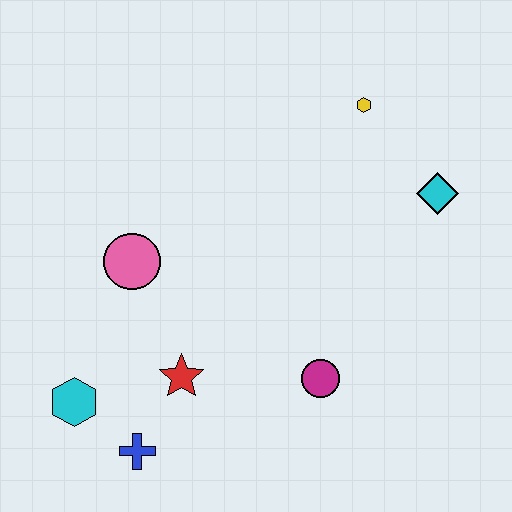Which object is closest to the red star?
The blue cross is closest to the red star.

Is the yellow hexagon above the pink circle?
Yes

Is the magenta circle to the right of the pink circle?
Yes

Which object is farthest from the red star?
The yellow hexagon is farthest from the red star.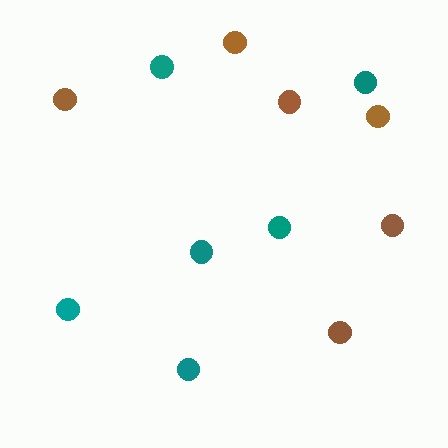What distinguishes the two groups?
There are 2 groups: one group of teal circles (6) and one group of brown circles (6).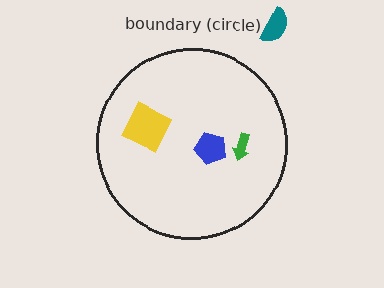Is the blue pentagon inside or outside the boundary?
Inside.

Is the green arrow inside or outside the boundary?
Inside.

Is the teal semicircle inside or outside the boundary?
Outside.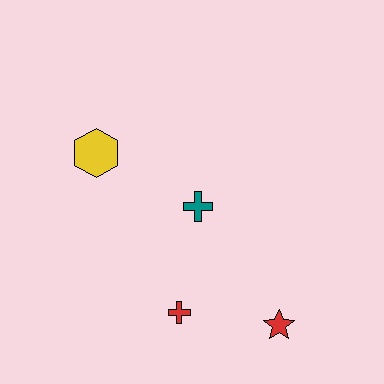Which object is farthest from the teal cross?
The red star is farthest from the teal cross.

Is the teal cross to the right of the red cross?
Yes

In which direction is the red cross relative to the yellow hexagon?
The red cross is below the yellow hexagon.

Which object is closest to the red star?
The red cross is closest to the red star.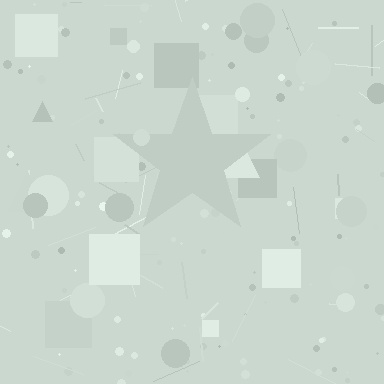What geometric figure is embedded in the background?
A star is embedded in the background.